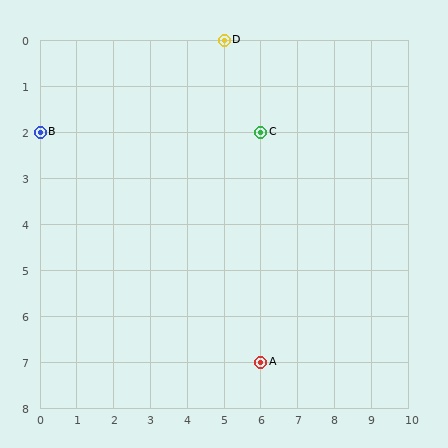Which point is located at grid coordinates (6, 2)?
Point C is at (6, 2).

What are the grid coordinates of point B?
Point B is at grid coordinates (0, 2).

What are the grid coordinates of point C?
Point C is at grid coordinates (6, 2).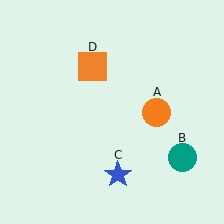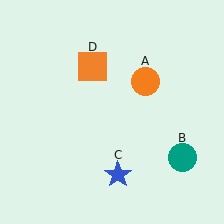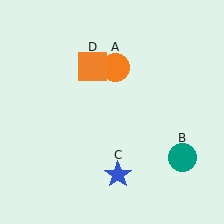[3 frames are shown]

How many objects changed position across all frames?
1 object changed position: orange circle (object A).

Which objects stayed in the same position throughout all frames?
Teal circle (object B) and blue star (object C) and orange square (object D) remained stationary.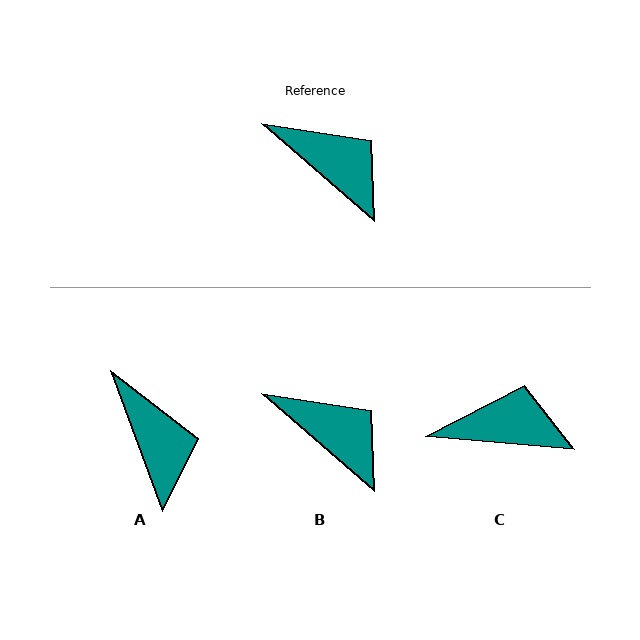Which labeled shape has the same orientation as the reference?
B.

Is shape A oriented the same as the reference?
No, it is off by about 29 degrees.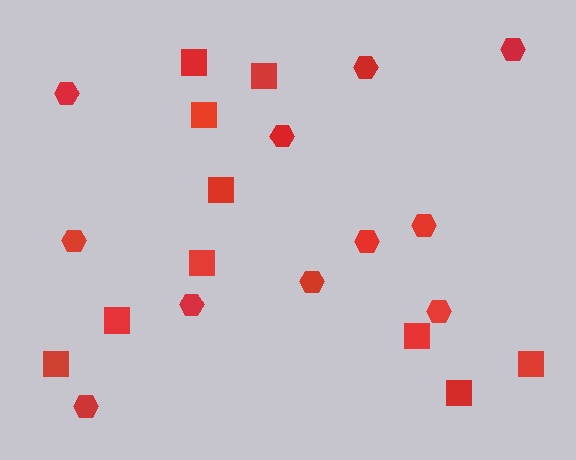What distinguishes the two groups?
There are 2 groups: one group of hexagons (11) and one group of squares (10).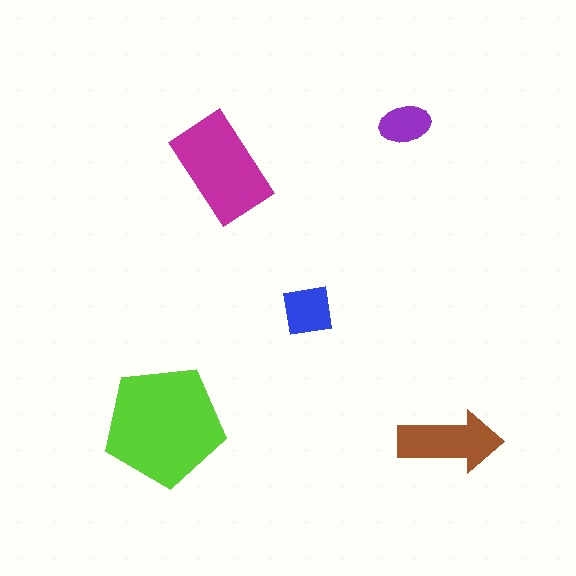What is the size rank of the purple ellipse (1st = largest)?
5th.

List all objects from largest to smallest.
The lime pentagon, the magenta rectangle, the brown arrow, the blue square, the purple ellipse.